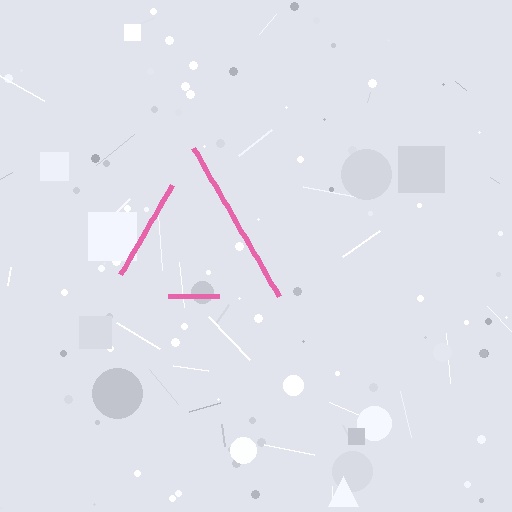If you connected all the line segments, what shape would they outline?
They would outline a triangle.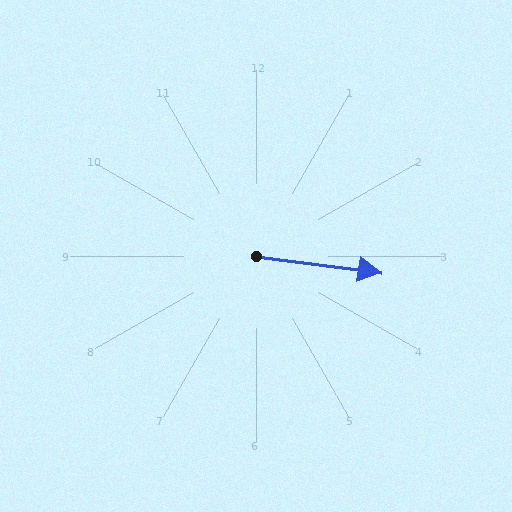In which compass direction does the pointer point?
East.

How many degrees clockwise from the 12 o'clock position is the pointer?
Approximately 97 degrees.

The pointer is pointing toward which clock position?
Roughly 3 o'clock.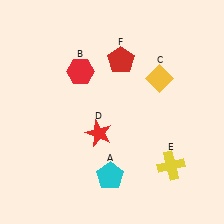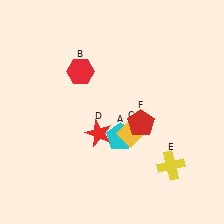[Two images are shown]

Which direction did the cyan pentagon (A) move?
The cyan pentagon (A) moved up.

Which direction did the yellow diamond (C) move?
The yellow diamond (C) moved down.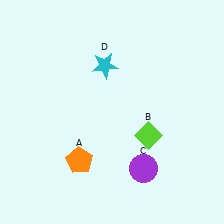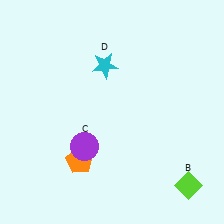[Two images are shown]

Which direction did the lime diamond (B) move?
The lime diamond (B) moved down.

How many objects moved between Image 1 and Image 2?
2 objects moved between the two images.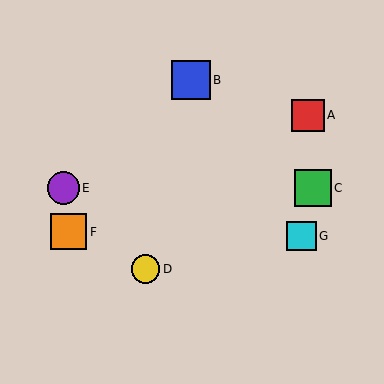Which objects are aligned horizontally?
Objects C, E are aligned horizontally.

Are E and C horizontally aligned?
Yes, both are at y≈188.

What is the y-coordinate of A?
Object A is at y≈115.